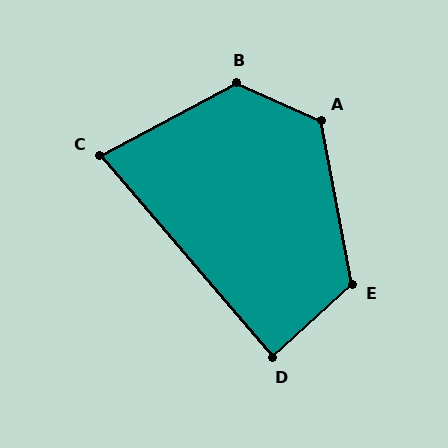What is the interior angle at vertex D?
Approximately 88 degrees (approximately right).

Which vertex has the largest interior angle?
B, at approximately 128 degrees.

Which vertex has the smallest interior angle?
C, at approximately 77 degrees.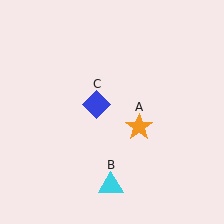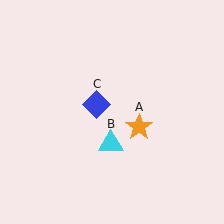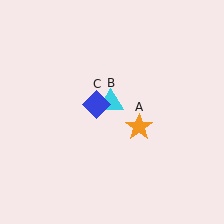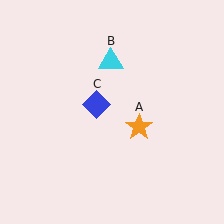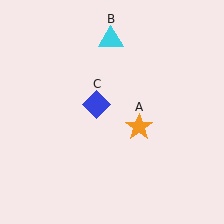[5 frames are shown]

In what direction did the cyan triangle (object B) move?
The cyan triangle (object B) moved up.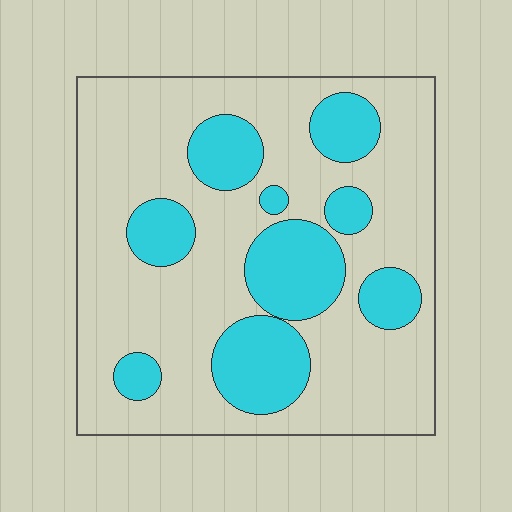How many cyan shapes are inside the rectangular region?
9.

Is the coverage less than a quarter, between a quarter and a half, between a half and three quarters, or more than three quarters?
Between a quarter and a half.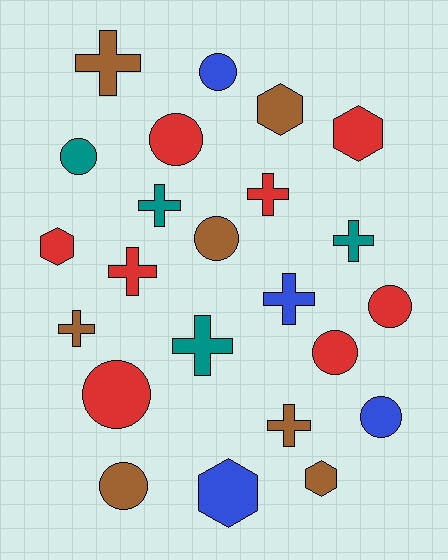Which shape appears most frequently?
Circle, with 9 objects.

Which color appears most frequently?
Red, with 8 objects.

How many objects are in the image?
There are 23 objects.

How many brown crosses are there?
There are 3 brown crosses.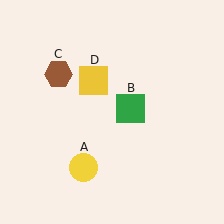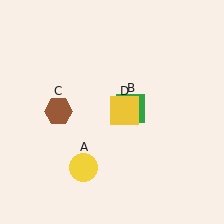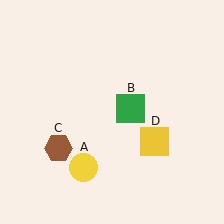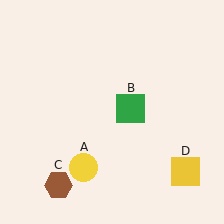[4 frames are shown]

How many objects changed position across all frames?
2 objects changed position: brown hexagon (object C), yellow square (object D).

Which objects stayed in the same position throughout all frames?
Yellow circle (object A) and green square (object B) remained stationary.